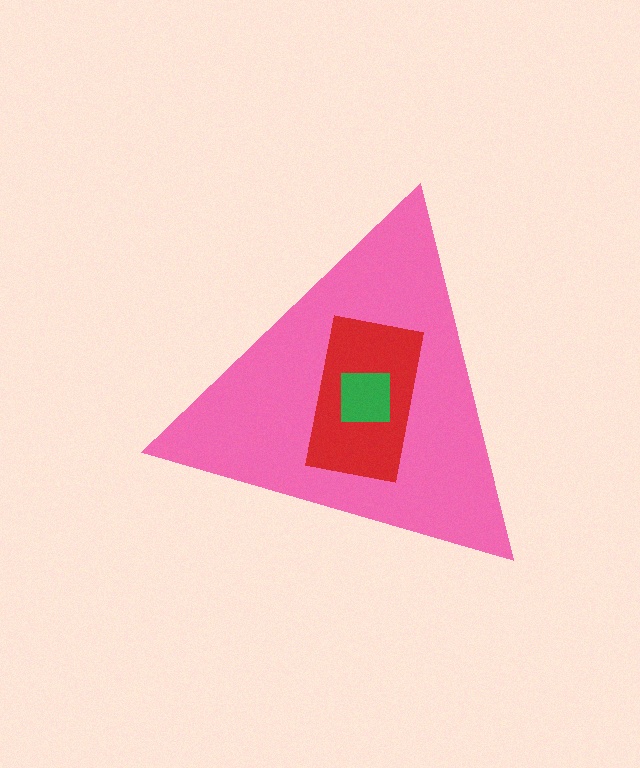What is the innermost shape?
The green square.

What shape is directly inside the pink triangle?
The red rectangle.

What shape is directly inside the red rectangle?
The green square.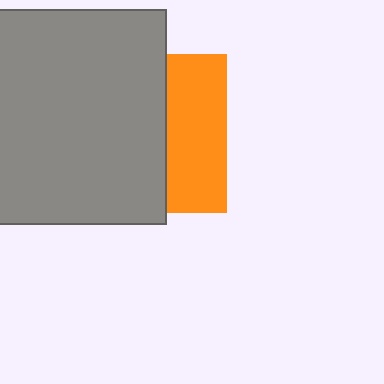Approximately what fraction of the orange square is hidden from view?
Roughly 62% of the orange square is hidden behind the gray square.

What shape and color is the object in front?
The object in front is a gray square.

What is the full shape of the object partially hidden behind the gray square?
The partially hidden object is an orange square.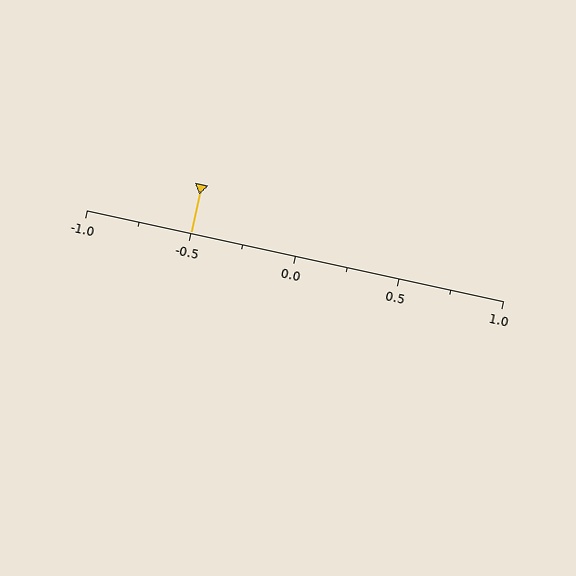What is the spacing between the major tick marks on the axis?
The major ticks are spaced 0.5 apart.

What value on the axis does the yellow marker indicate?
The marker indicates approximately -0.5.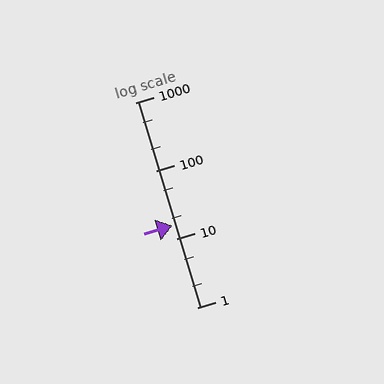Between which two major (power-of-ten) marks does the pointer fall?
The pointer is between 10 and 100.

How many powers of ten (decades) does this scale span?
The scale spans 3 decades, from 1 to 1000.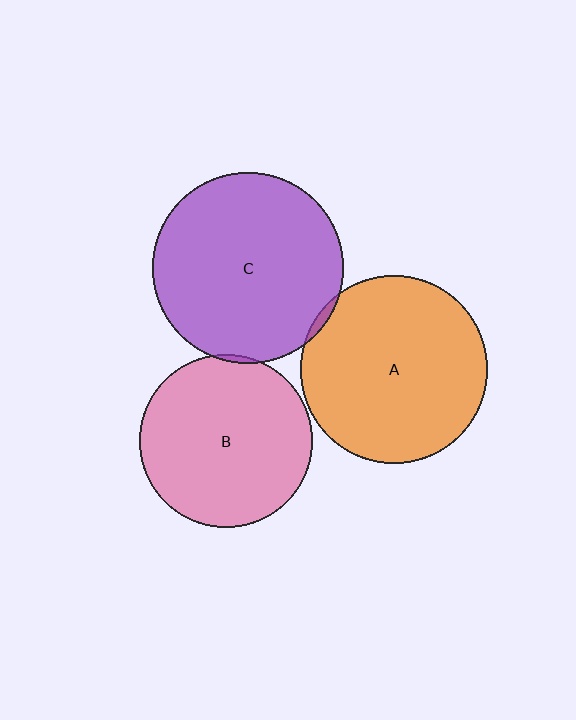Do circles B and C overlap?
Yes.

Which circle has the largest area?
Circle C (purple).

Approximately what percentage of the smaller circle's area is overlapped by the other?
Approximately 5%.